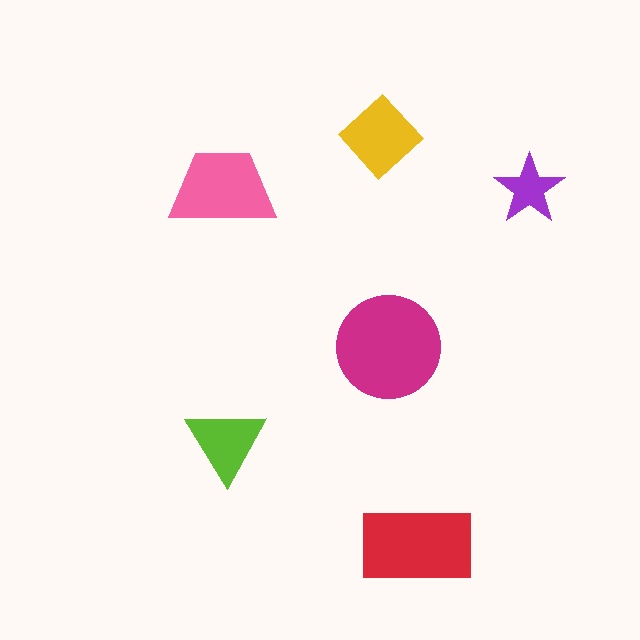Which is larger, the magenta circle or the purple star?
The magenta circle.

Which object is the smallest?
The purple star.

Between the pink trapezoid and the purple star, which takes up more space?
The pink trapezoid.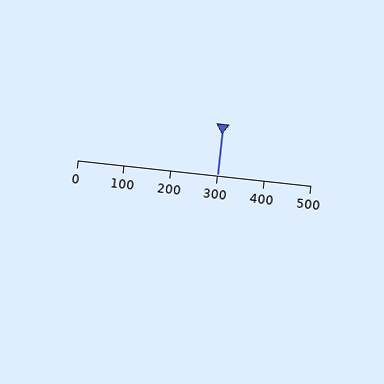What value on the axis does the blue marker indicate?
The marker indicates approximately 300.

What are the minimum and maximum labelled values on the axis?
The axis runs from 0 to 500.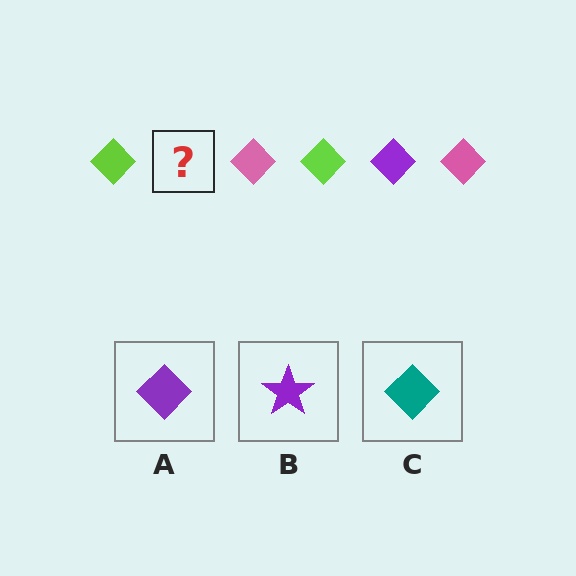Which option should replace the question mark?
Option A.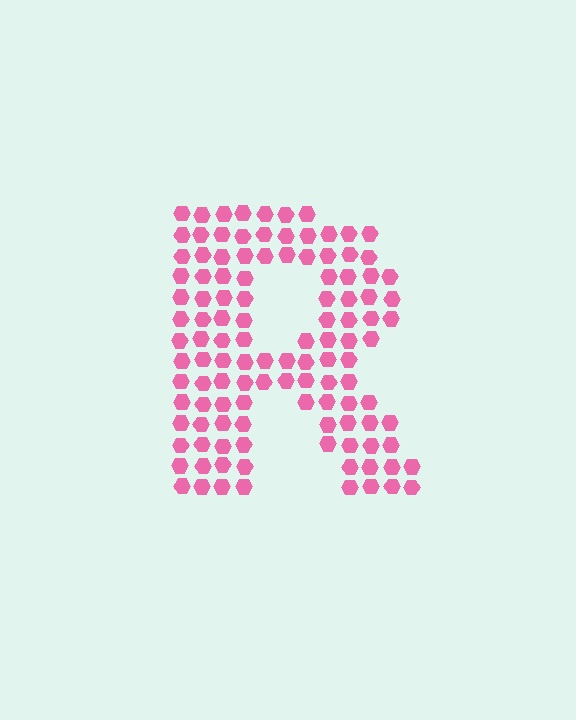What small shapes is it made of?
It is made of small hexagons.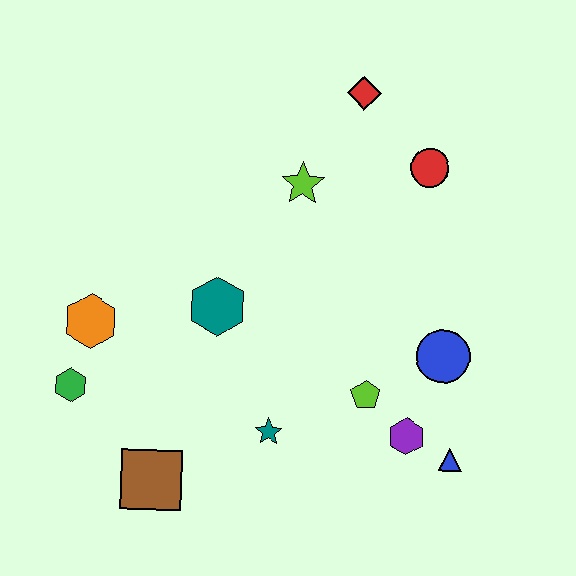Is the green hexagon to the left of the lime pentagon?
Yes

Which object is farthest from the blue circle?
The green hexagon is farthest from the blue circle.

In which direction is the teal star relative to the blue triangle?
The teal star is to the left of the blue triangle.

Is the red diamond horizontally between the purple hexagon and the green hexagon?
Yes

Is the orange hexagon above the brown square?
Yes